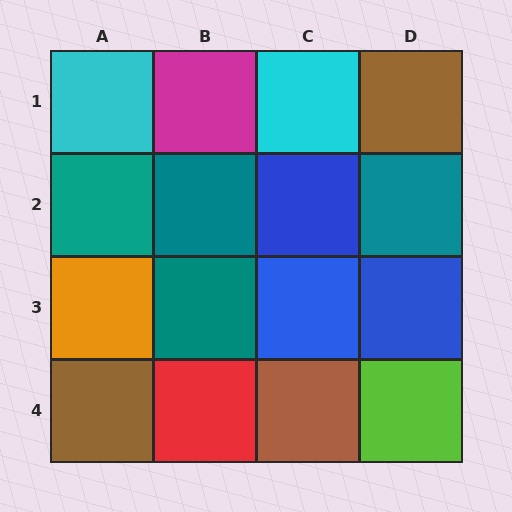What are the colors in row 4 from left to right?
Brown, red, brown, lime.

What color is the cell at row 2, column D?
Teal.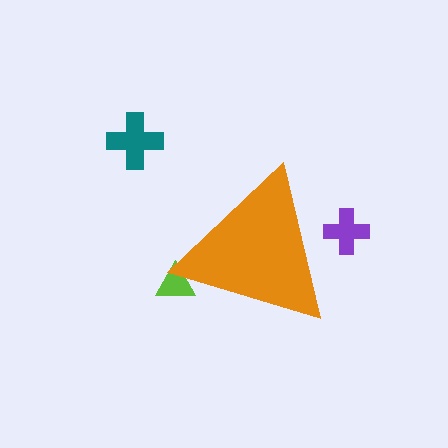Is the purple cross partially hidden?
Yes, the purple cross is partially hidden behind the orange triangle.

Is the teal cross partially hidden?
No, the teal cross is fully visible.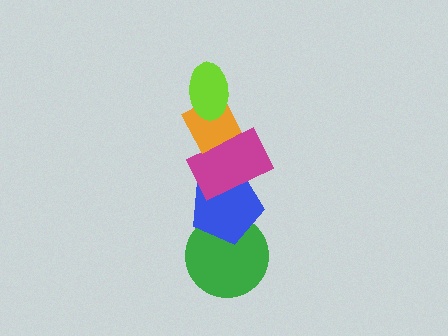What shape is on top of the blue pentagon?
The magenta rectangle is on top of the blue pentagon.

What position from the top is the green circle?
The green circle is 5th from the top.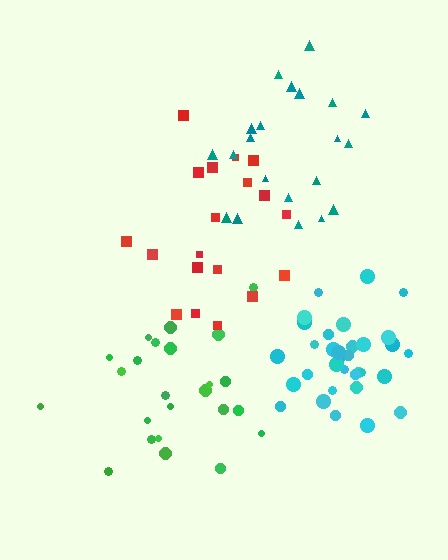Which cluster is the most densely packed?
Cyan.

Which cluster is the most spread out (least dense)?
Red.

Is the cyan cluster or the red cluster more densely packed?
Cyan.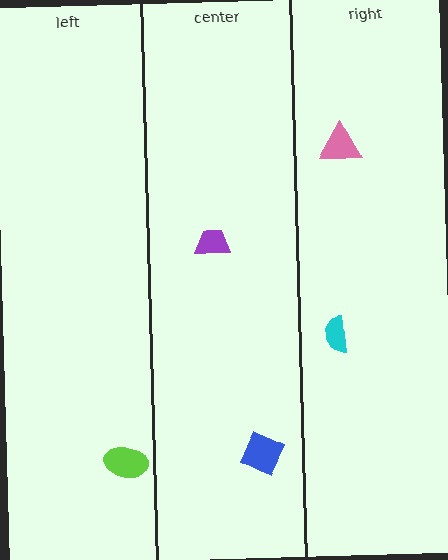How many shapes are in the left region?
1.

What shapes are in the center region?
The blue diamond, the purple trapezoid.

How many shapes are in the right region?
2.